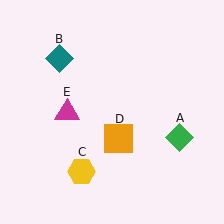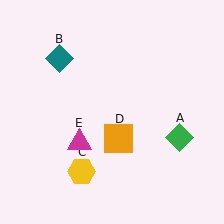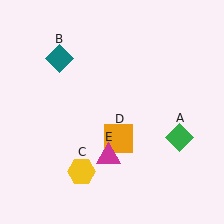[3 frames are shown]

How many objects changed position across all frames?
1 object changed position: magenta triangle (object E).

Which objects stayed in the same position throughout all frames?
Green diamond (object A) and teal diamond (object B) and yellow hexagon (object C) and orange square (object D) remained stationary.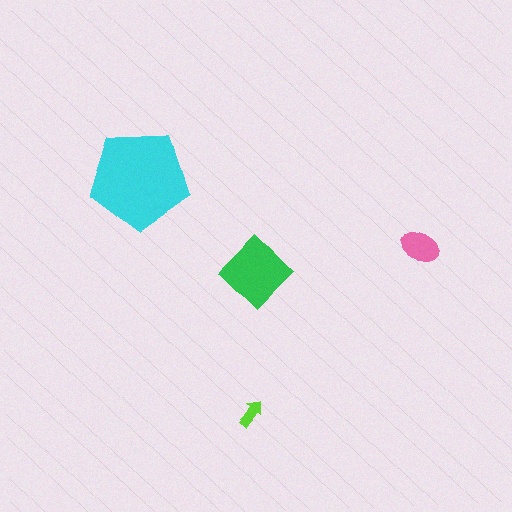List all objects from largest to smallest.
The cyan pentagon, the green diamond, the pink ellipse, the lime arrow.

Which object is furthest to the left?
The cyan pentagon is leftmost.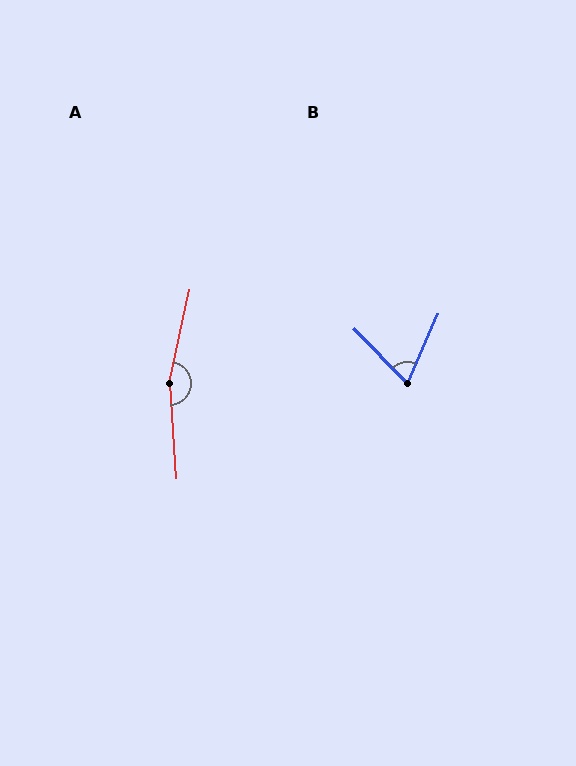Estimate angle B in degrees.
Approximately 68 degrees.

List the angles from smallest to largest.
B (68°), A (164°).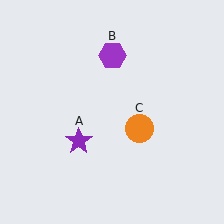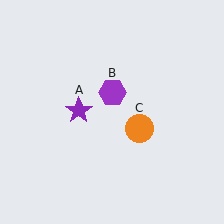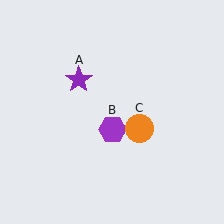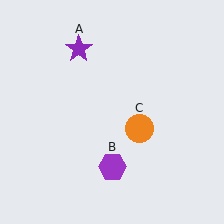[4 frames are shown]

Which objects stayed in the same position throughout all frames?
Orange circle (object C) remained stationary.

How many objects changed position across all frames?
2 objects changed position: purple star (object A), purple hexagon (object B).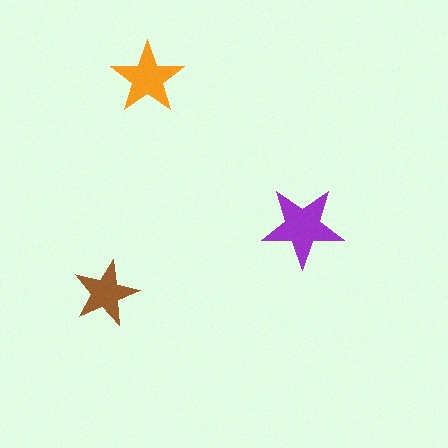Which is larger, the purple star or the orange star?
The purple one.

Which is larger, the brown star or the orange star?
The orange one.